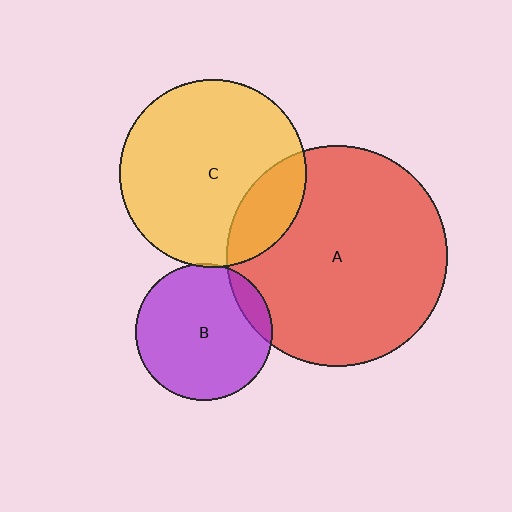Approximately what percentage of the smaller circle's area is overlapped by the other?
Approximately 5%.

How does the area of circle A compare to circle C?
Approximately 1.4 times.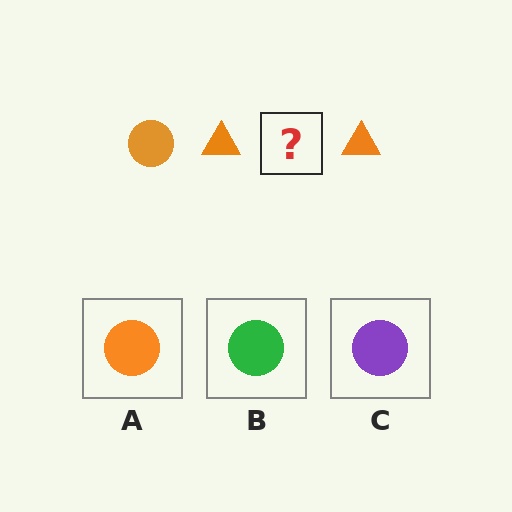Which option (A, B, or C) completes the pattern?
A.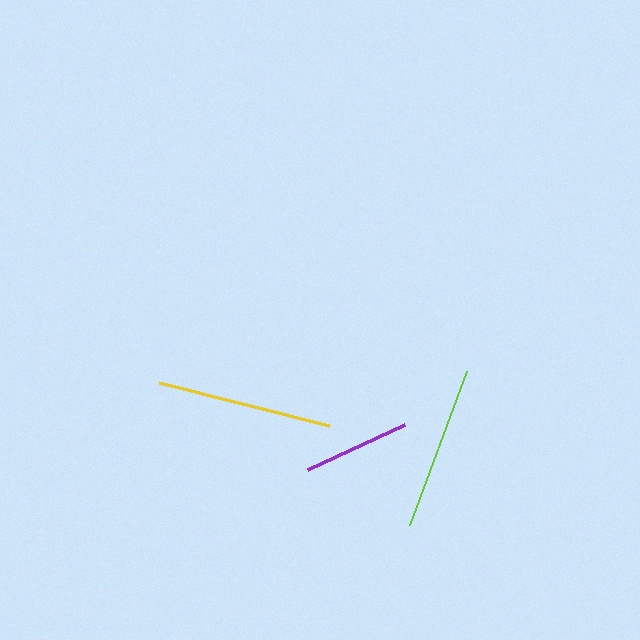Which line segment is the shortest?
The purple line is the shortest at approximately 107 pixels.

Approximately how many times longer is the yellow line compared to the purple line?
The yellow line is approximately 1.7 times the length of the purple line.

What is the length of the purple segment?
The purple segment is approximately 107 pixels long.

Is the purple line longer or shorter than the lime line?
The lime line is longer than the purple line.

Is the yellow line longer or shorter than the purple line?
The yellow line is longer than the purple line.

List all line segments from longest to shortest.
From longest to shortest: yellow, lime, purple.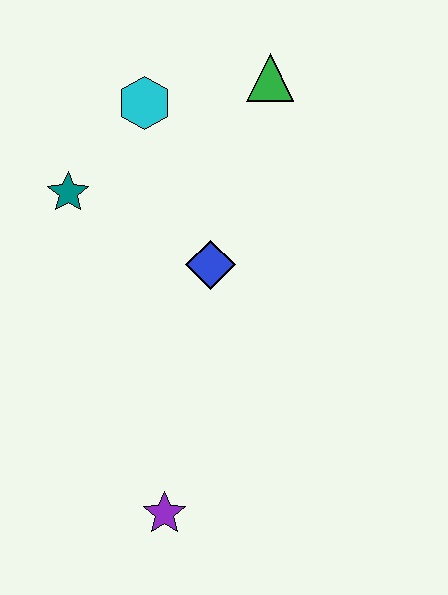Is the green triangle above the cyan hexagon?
Yes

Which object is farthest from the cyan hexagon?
The purple star is farthest from the cyan hexagon.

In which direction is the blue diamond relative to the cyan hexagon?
The blue diamond is below the cyan hexagon.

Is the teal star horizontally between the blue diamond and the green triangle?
No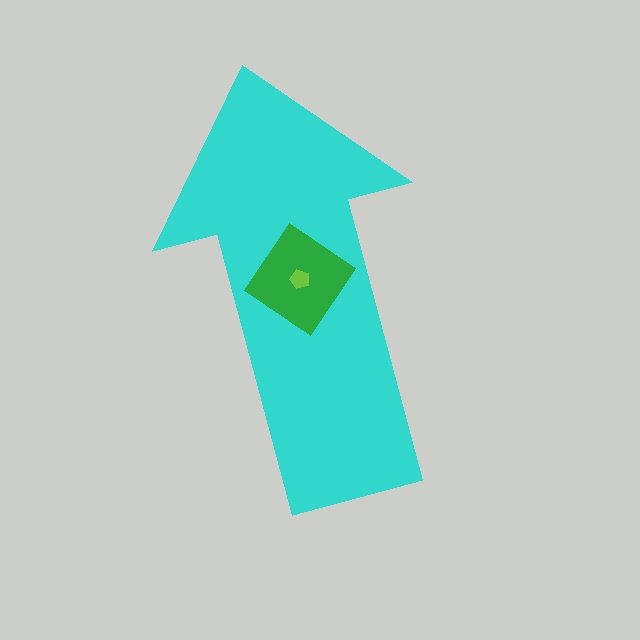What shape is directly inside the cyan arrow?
The green diamond.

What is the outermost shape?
The cyan arrow.